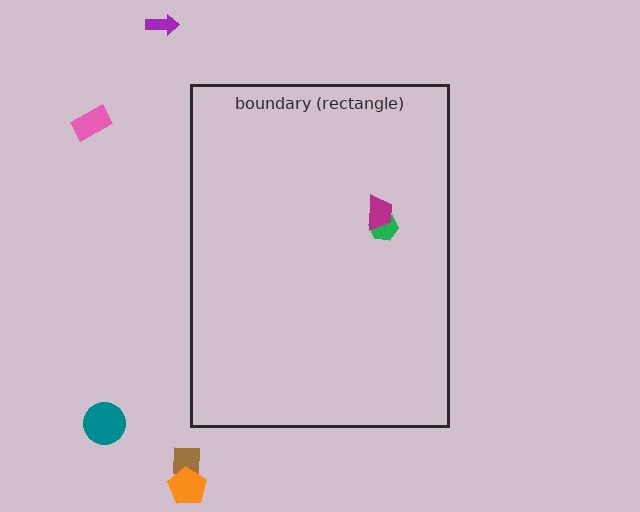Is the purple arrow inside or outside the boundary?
Outside.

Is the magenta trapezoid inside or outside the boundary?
Inside.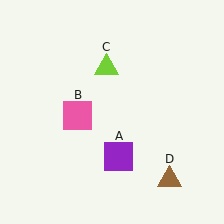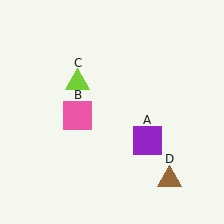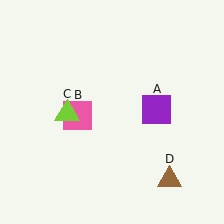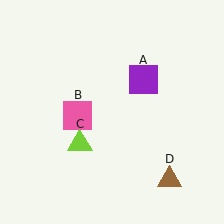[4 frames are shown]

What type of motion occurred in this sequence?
The purple square (object A), lime triangle (object C) rotated counterclockwise around the center of the scene.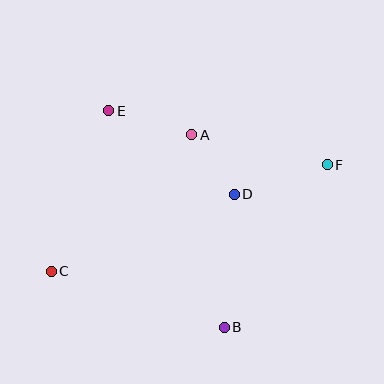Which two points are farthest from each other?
Points C and F are farthest from each other.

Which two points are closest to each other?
Points A and D are closest to each other.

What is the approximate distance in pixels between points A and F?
The distance between A and F is approximately 139 pixels.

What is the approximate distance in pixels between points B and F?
The distance between B and F is approximately 193 pixels.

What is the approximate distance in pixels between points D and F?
The distance between D and F is approximately 97 pixels.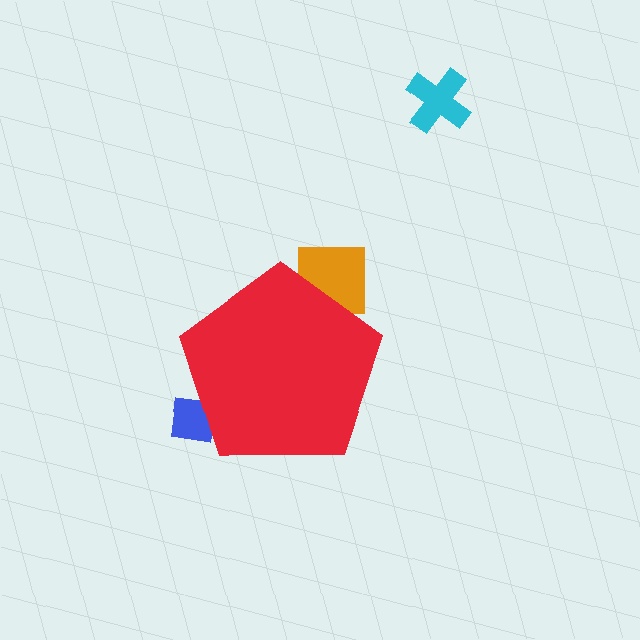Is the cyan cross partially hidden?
No, the cyan cross is fully visible.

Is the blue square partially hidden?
Yes, the blue square is partially hidden behind the red pentagon.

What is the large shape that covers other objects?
A red pentagon.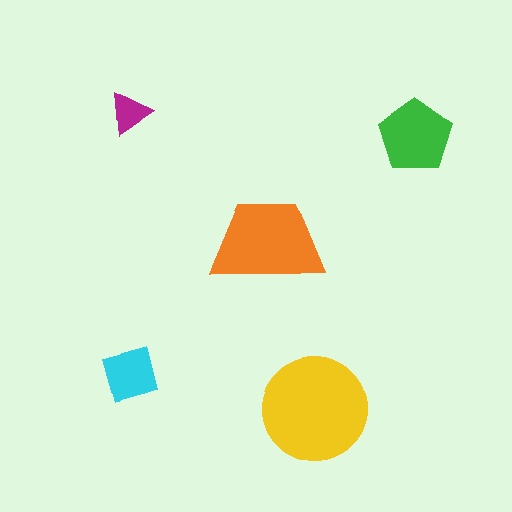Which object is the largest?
The yellow circle.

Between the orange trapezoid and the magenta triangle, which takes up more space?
The orange trapezoid.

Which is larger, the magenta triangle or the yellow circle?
The yellow circle.